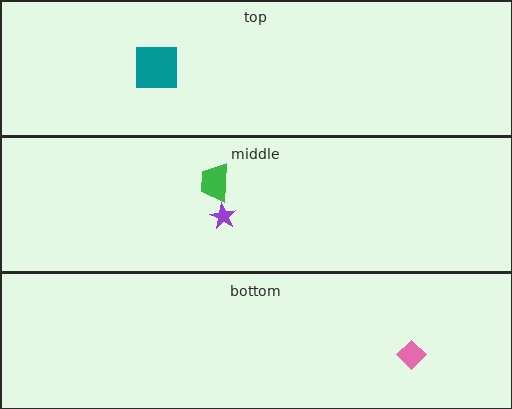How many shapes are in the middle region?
2.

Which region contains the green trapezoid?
The middle region.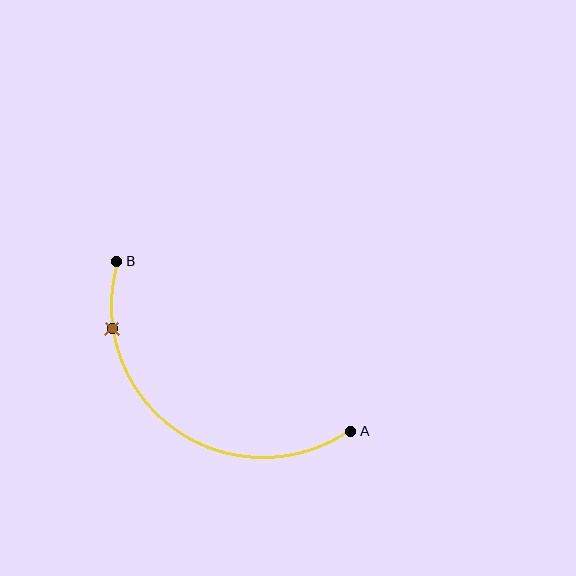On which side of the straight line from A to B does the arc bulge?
The arc bulges below and to the left of the straight line connecting A and B.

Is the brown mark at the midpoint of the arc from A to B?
No. The brown mark lies on the arc but is closer to endpoint B. The arc midpoint would be at the point on the curve equidistant along the arc from both A and B.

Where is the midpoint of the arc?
The arc midpoint is the point on the curve farthest from the straight line joining A and B. It sits below and to the left of that line.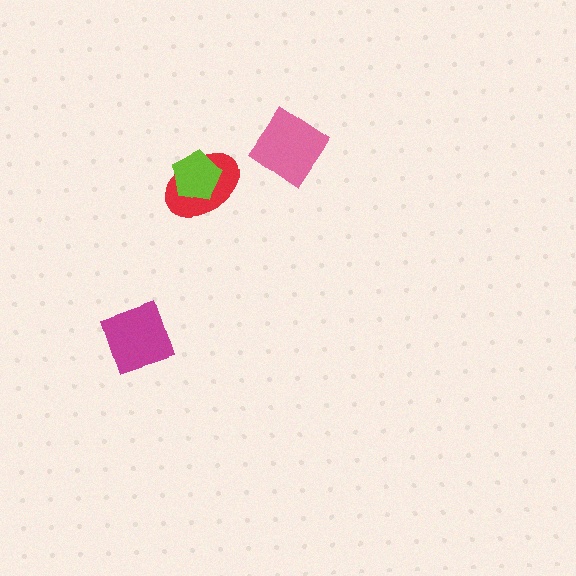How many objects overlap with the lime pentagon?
1 object overlaps with the lime pentagon.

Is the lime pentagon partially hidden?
No, no other shape covers it.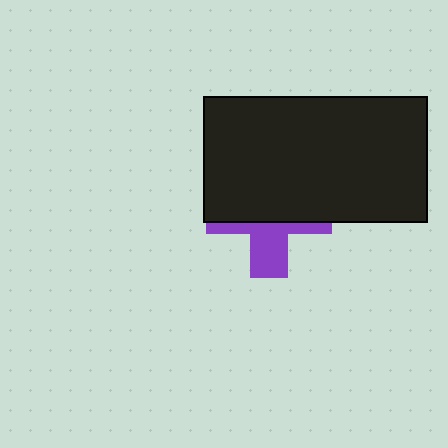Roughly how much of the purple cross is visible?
A small part of it is visible (roughly 36%).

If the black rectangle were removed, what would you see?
You would see the complete purple cross.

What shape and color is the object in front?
The object in front is a black rectangle.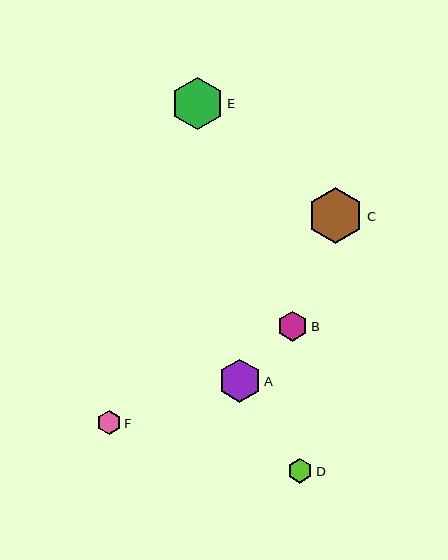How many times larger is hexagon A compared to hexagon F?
Hexagon A is approximately 1.8 times the size of hexagon F.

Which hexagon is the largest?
Hexagon C is the largest with a size of approximately 56 pixels.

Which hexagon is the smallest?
Hexagon F is the smallest with a size of approximately 24 pixels.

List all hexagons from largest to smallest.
From largest to smallest: C, E, A, B, D, F.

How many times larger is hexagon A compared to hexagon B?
Hexagon A is approximately 1.4 times the size of hexagon B.